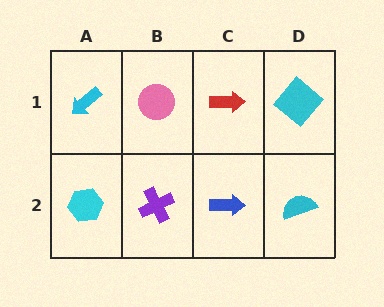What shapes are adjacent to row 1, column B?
A purple cross (row 2, column B), a cyan arrow (row 1, column A), a red arrow (row 1, column C).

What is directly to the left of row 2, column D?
A blue arrow.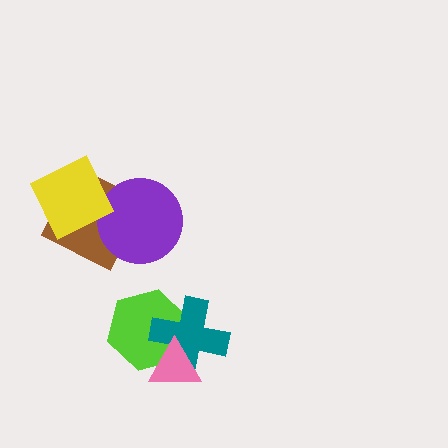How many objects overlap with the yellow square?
1 object overlaps with the yellow square.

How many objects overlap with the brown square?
2 objects overlap with the brown square.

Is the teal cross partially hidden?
Yes, it is partially covered by another shape.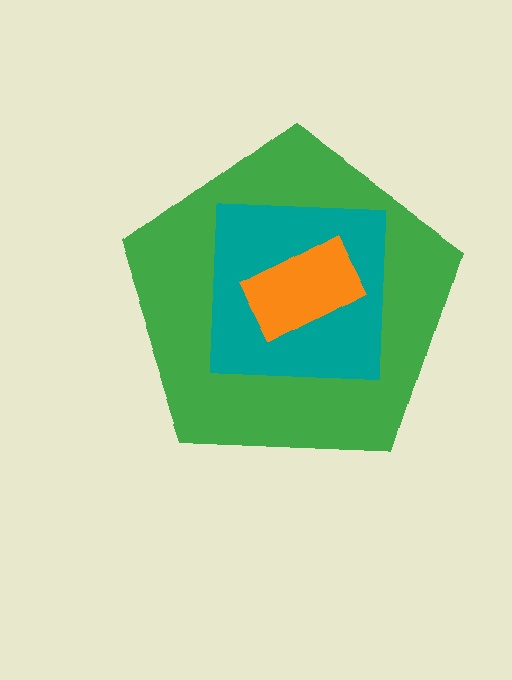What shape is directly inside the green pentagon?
The teal square.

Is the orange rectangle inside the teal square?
Yes.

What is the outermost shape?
The green pentagon.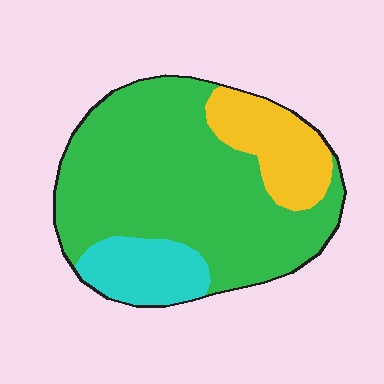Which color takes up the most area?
Green, at roughly 70%.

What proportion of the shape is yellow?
Yellow takes up about one sixth (1/6) of the shape.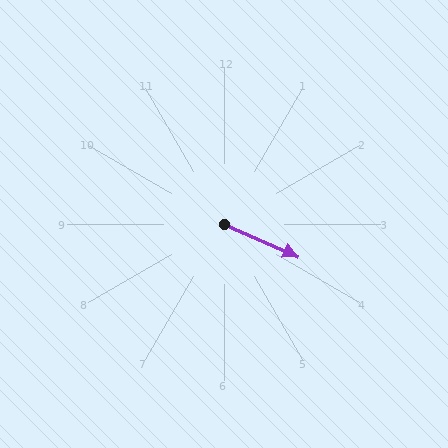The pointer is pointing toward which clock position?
Roughly 4 o'clock.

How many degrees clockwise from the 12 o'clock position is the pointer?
Approximately 114 degrees.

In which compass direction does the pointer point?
Southeast.